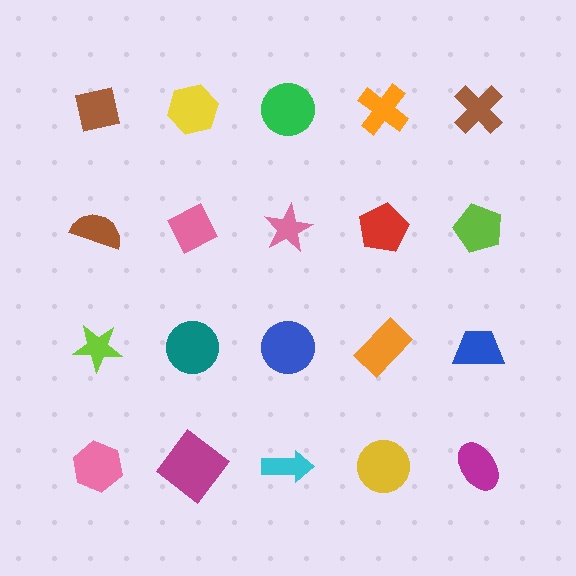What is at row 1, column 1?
A brown square.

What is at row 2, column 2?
A pink diamond.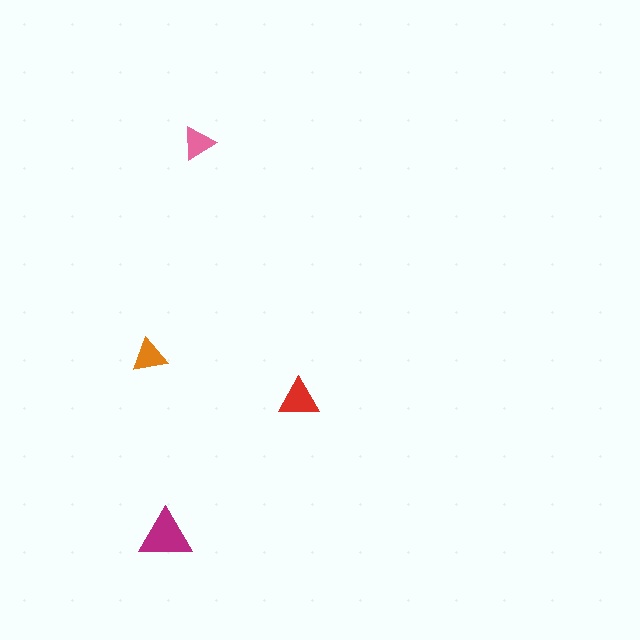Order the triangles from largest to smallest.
the magenta one, the red one, the orange one, the pink one.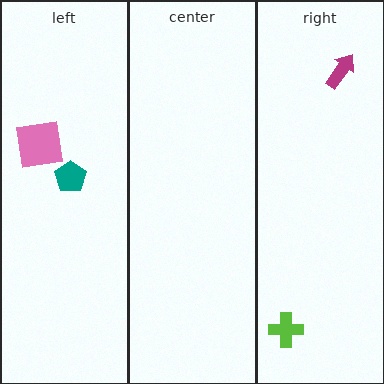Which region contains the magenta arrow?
The right region.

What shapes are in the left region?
The teal pentagon, the pink square.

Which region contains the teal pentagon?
The left region.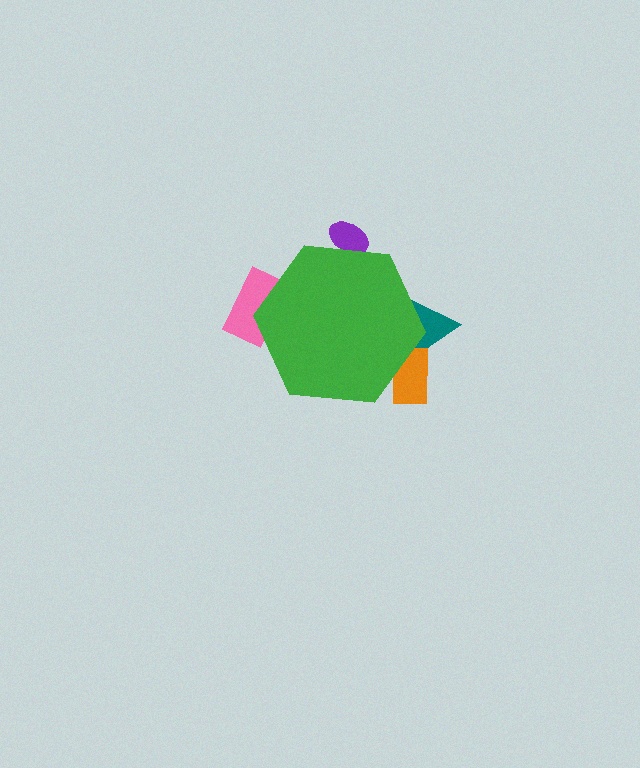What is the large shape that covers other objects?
A green hexagon.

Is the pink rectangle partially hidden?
Yes, the pink rectangle is partially hidden behind the green hexagon.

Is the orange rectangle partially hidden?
Yes, the orange rectangle is partially hidden behind the green hexagon.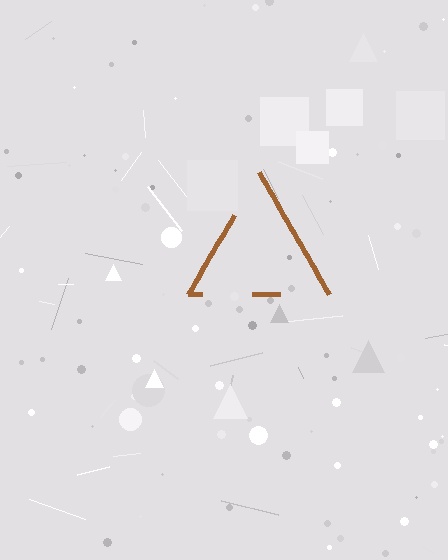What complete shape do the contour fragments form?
The contour fragments form a triangle.